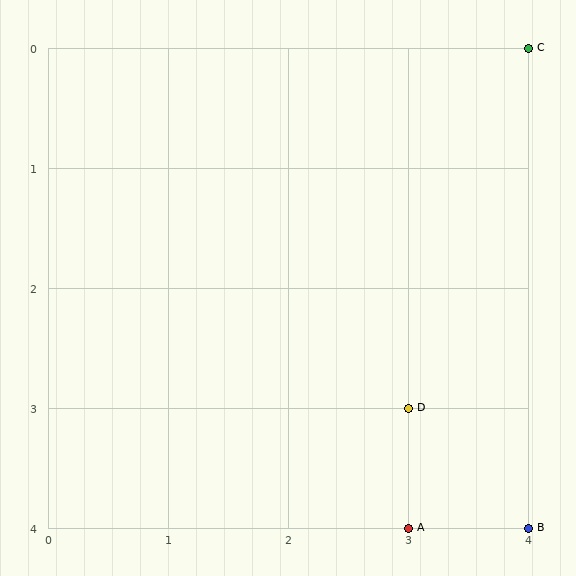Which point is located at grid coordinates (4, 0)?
Point C is at (4, 0).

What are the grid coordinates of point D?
Point D is at grid coordinates (3, 3).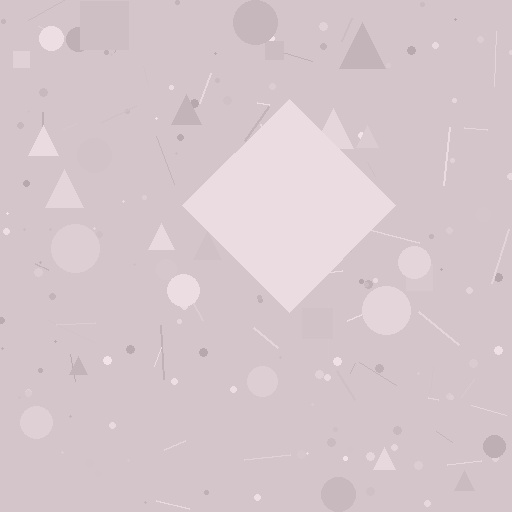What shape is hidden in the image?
A diamond is hidden in the image.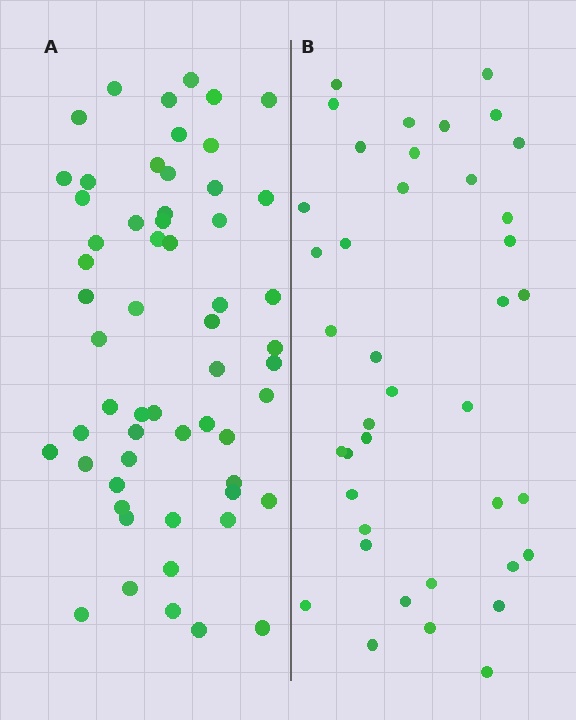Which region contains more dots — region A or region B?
Region A (the left region) has more dots.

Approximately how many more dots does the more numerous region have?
Region A has approximately 20 more dots than region B.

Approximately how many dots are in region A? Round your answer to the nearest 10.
About 60 dots. (The exact count is 58, which rounds to 60.)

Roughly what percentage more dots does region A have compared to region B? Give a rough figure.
About 45% more.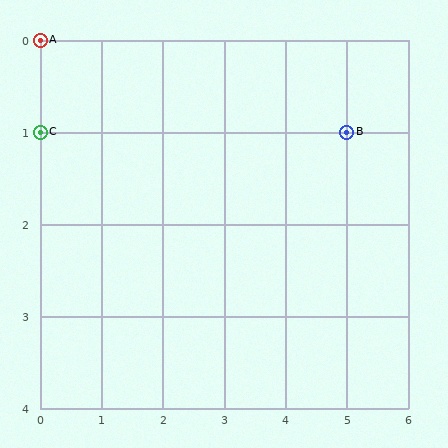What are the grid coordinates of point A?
Point A is at grid coordinates (0, 0).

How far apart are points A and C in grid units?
Points A and C are 1 row apart.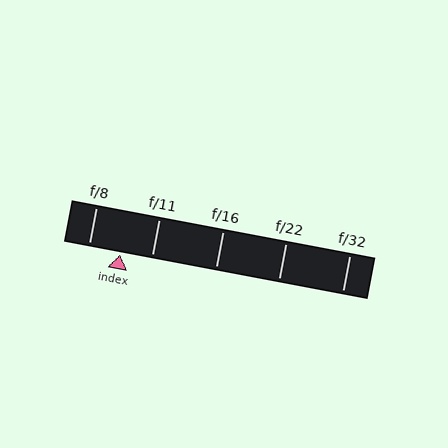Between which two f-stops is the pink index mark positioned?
The index mark is between f/8 and f/11.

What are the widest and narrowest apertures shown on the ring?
The widest aperture shown is f/8 and the narrowest is f/32.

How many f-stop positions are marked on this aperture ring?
There are 5 f-stop positions marked.